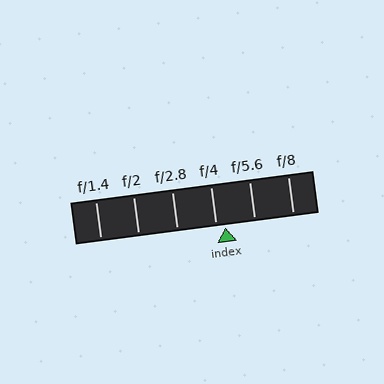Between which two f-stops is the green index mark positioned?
The index mark is between f/4 and f/5.6.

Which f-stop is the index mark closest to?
The index mark is closest to f/4.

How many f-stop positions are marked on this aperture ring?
There are 6 f-stop positions marked.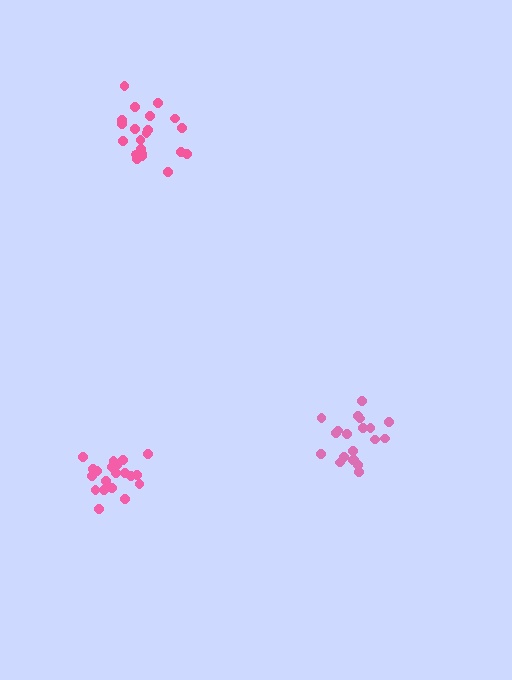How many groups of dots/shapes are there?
There are 3 groups.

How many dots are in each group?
Group 1: 21 dots, Group 2: 20 dots, Group 3: 20 dots (61 total).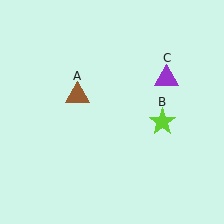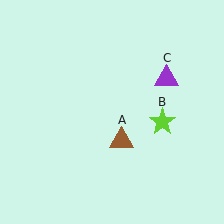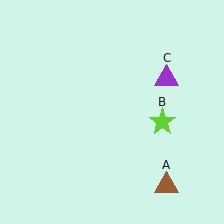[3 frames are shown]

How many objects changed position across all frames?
1 object changed position: brown triangle (object A).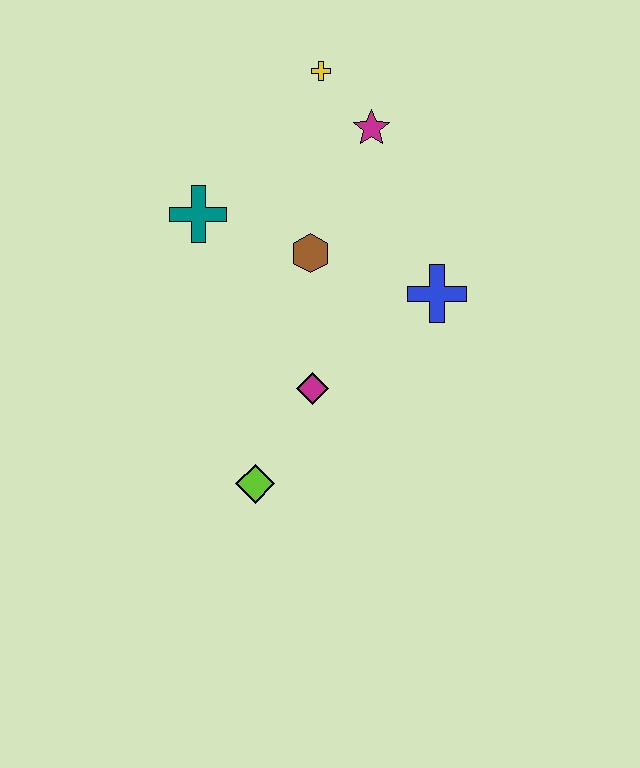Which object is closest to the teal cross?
The brown hexagon is closest to the teal cross.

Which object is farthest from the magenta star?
The lime diamond is farthest from the magenta star.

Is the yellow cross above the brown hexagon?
Yes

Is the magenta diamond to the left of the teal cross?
No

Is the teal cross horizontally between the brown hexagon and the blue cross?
No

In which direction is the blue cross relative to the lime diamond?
The blue cross is above the lime diamond.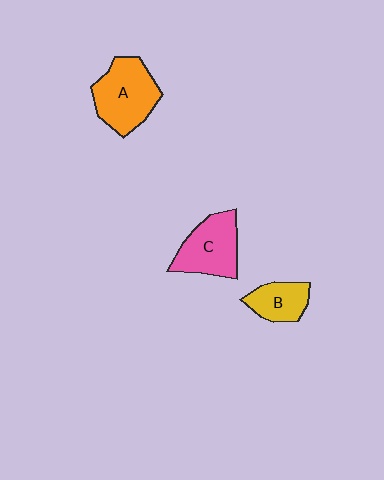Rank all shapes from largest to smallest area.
From largest to smallest: A (orange), C (pink), B (yellow).